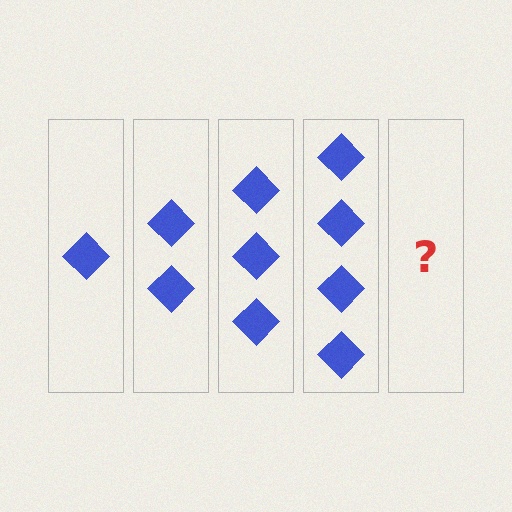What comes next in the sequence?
The next element should be 5 diamonds.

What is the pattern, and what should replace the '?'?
The pattern is that each step adds one more diamond. The '?' should be 5 diamonds.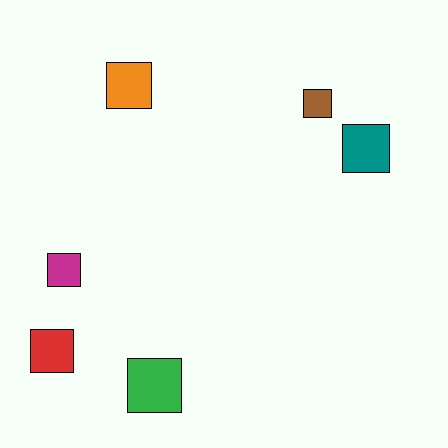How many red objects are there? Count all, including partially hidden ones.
There is 1 red object.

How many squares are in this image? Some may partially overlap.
There are 6 squares.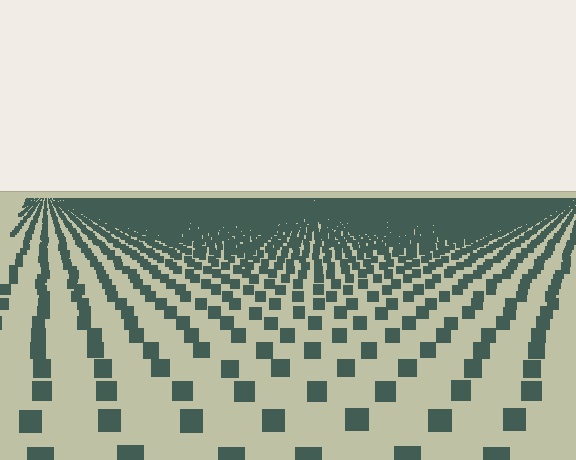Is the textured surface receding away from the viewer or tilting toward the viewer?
The surface is receding away from the viewer. Texture elements get smaller and denser toward the top.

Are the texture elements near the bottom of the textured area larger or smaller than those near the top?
Larger. Near the bottom, elements are closer to the viewer and appear at a bigger on-screen size.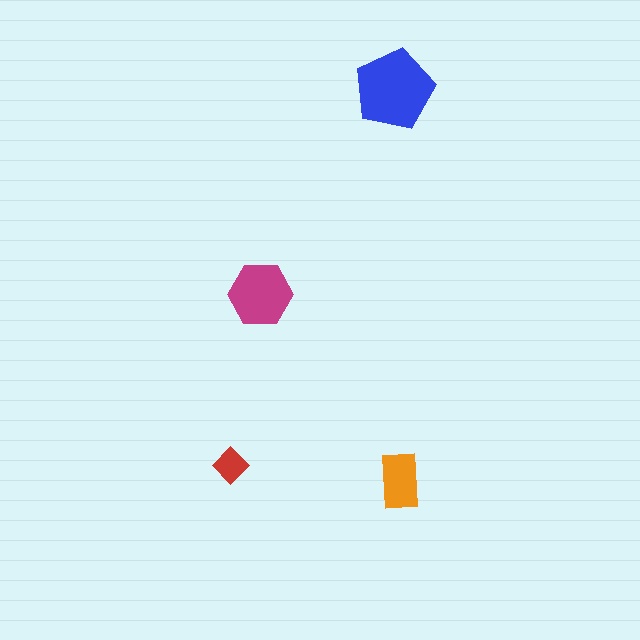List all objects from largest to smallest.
The blue pentagon, the magenta hexagon, the orange rectangle, the red diamond.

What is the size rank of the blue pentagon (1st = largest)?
1st.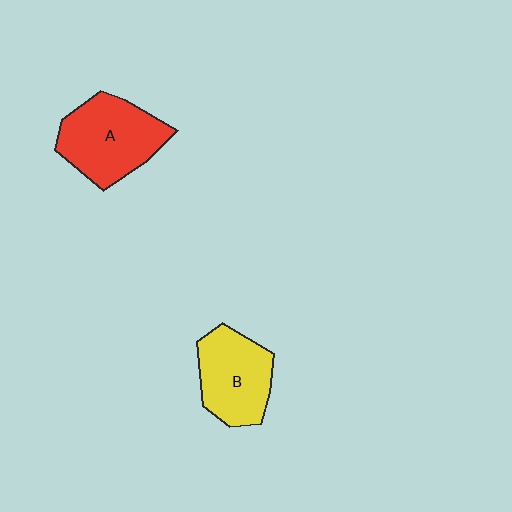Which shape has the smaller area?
Shape B (yellow).